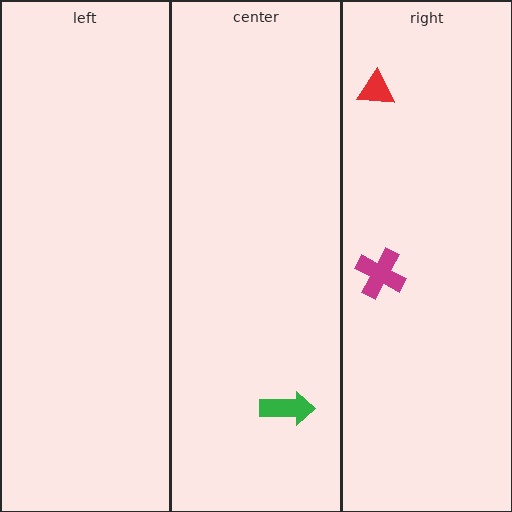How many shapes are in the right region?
2.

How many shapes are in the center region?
1.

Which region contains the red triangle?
The right region.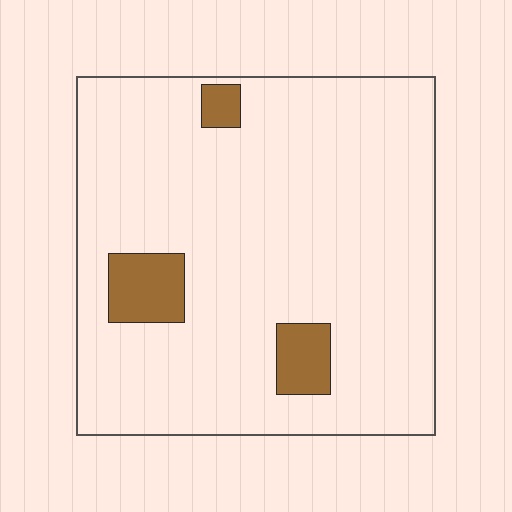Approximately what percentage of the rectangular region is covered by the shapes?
Approximately 10%.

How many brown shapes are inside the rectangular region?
3.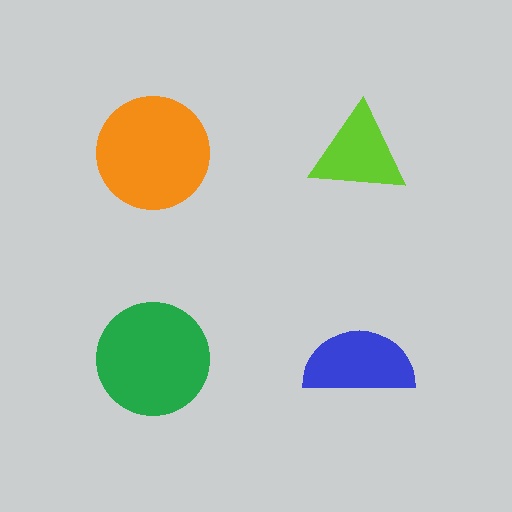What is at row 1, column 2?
A lime triangle.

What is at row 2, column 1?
A green circle.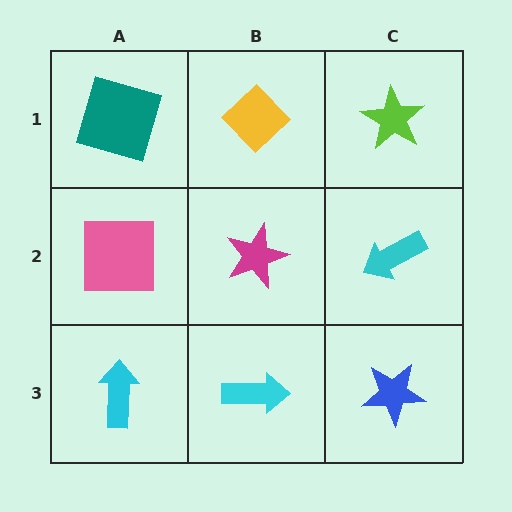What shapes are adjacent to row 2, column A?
A teal square (row 1, column A), a cyan arrow (row 3, column A), a magenta star (row 2, column B).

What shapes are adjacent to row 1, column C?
A cyan arrow (row 2, column C), a yellow diamond (row 1, column B).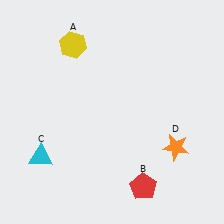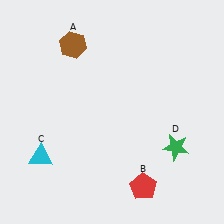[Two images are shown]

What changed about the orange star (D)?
In Image 1, D is orange. In Image 2, it changed to green.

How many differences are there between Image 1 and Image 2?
There are 2 differences between the two images.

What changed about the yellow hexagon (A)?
In Image 1, A is yellow. In Image 2, it changed to brown.